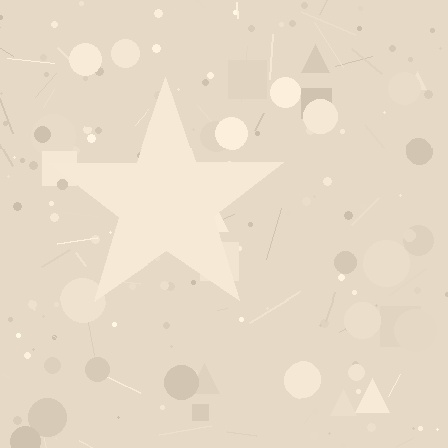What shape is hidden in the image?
A star is hidden in the image.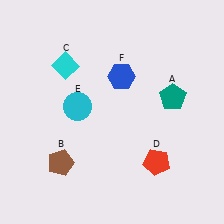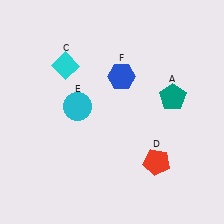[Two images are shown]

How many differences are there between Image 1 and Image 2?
There is 1 difference between the two images.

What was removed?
The brown pentagon (B) was removed in Image 2.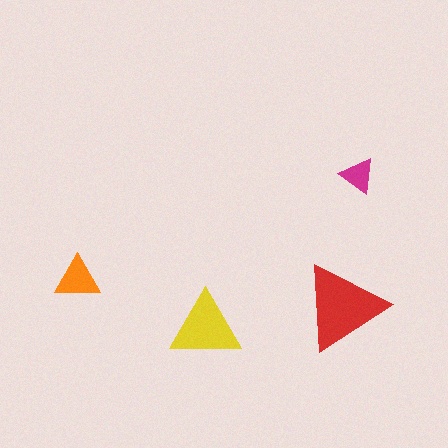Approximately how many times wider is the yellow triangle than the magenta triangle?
About 2 times wider.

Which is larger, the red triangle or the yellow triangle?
The red one.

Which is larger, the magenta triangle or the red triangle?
The red one.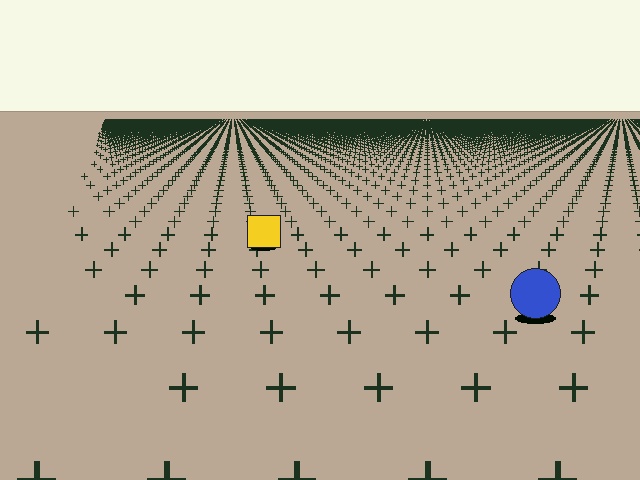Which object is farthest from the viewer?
The yellow square is farthest from the viewer. It appears smaller and the ground texture around it is denser.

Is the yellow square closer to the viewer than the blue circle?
No. The blue circle is closer — you can tell from the texture gradient: the ground texture is coarser near it.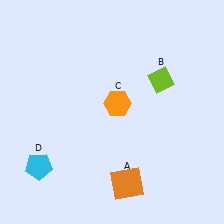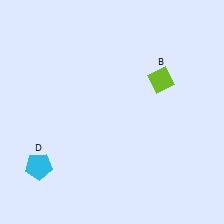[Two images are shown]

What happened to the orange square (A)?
The orange square (A) was removed in Image 2. It was in the bottom-right area of Image 1.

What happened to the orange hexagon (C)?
The orange hexagon (C) was removed in Image 2. It was in the top-right area of Image 1.